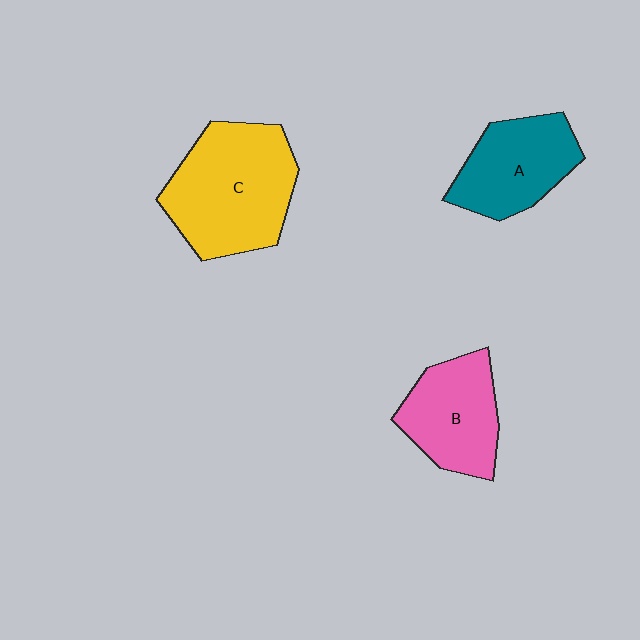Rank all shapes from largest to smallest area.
From largest to smallest: C (yellow), A (teal), B (pink).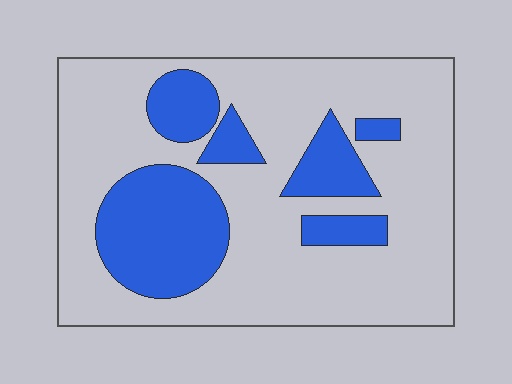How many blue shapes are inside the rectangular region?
6.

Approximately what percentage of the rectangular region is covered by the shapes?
Approximately 25%.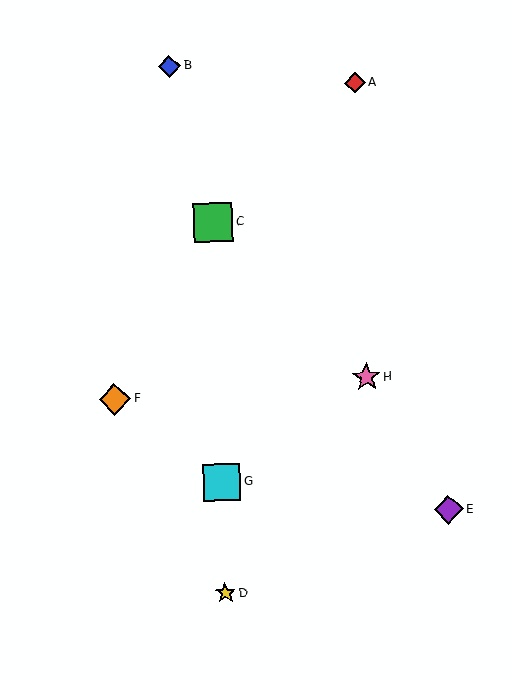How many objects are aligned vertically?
3 objects (C, D, G) are aligned vertically.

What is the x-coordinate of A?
Object A is at x≈355.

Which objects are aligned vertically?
Objects C, D, G are aligned vertically.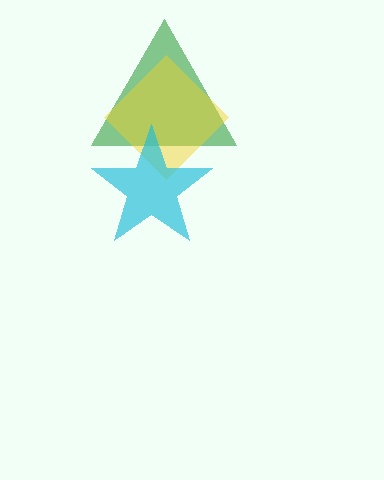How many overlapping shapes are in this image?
There are 3 overlapping shapes in the image.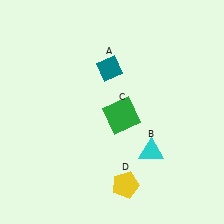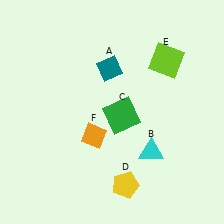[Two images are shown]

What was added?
A lime square (E), an orange diamond (F) were added in Image 2.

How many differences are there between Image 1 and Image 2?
There are 2 differences between the two images.